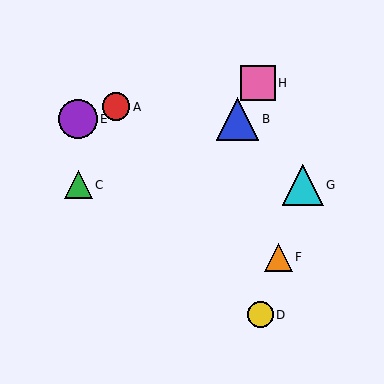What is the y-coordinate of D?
Object D is at y≈315.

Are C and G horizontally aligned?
Yes, both are at y≈185.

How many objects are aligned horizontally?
2 objects (C, G) are aligned horizontally.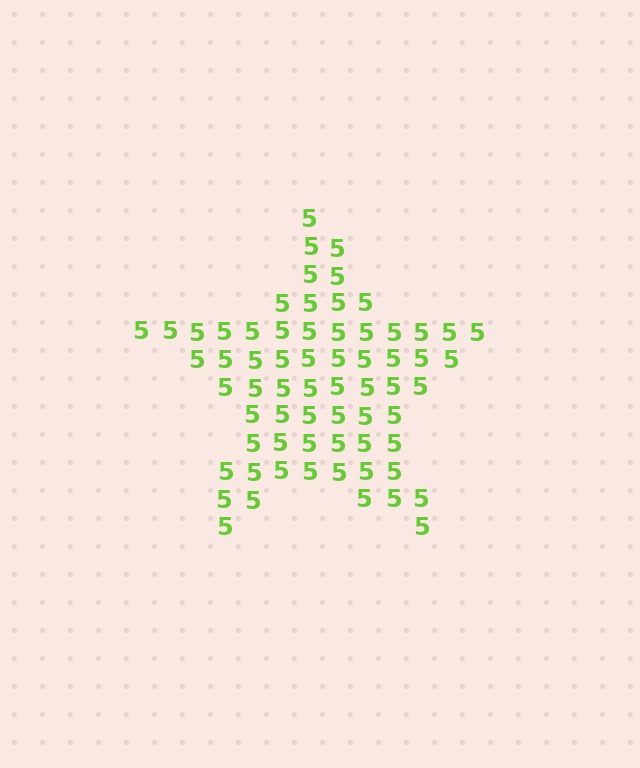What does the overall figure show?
The overall figure shows a star.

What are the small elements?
The small elements are digit 5's.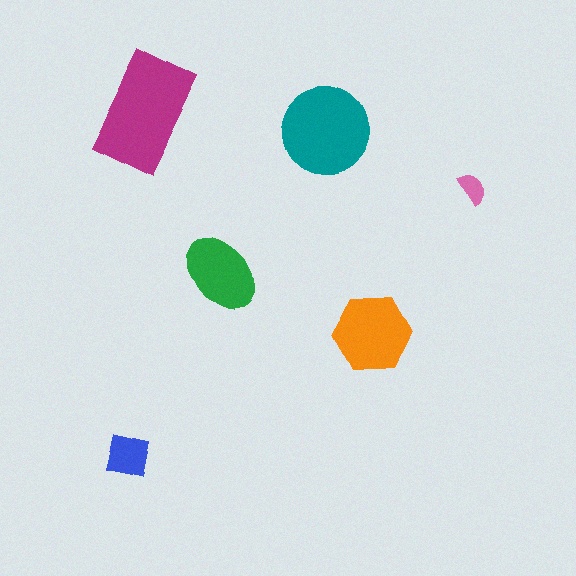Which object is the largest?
The magenta rectangle.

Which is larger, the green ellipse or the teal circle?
The teal circle.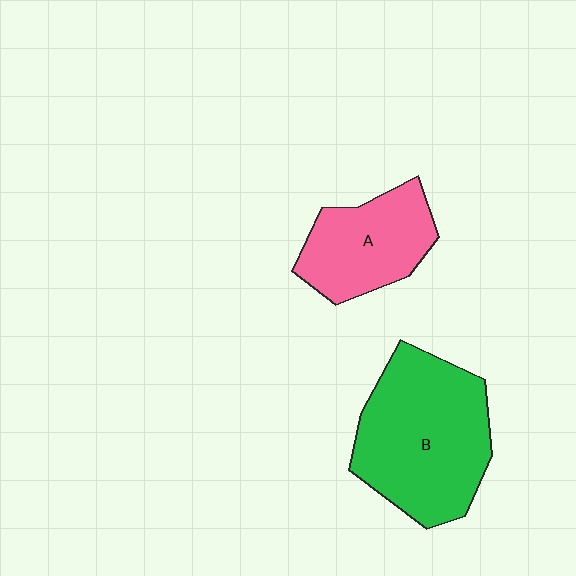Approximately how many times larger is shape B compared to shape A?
Approximately 1.7 times.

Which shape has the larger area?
Shape B (green).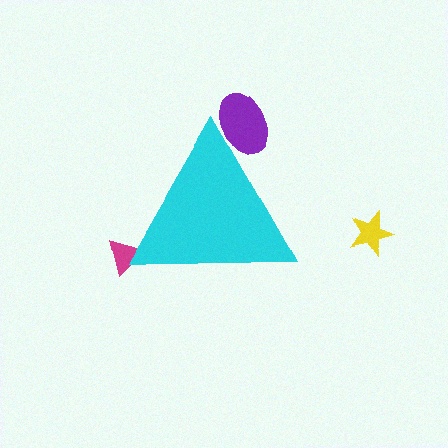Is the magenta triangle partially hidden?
Yes, the magenta triangle is partially hidden behind the cyan triangle.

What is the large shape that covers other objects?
A cyan triangle.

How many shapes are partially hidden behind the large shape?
2 shapes are partially hidden.